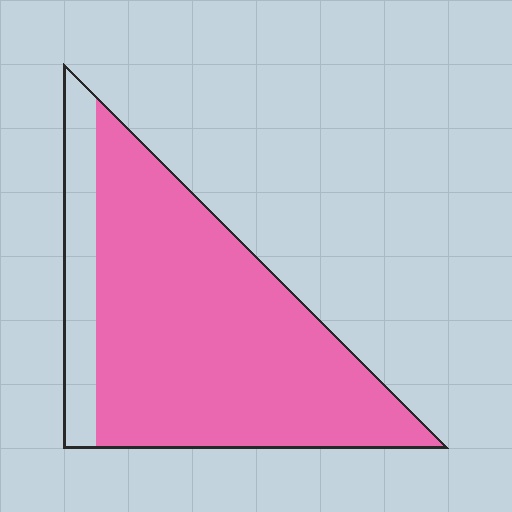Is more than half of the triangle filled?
Yes.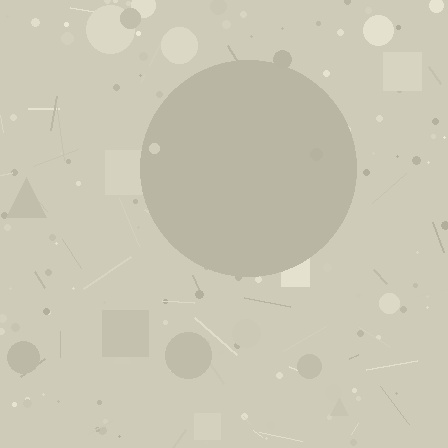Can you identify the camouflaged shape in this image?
The camouflaged shape is a circle.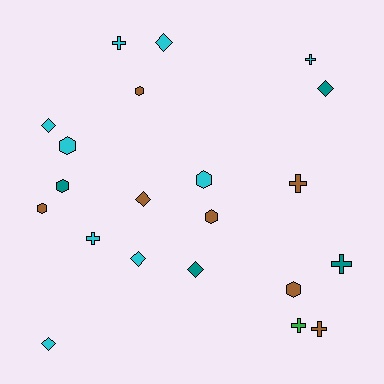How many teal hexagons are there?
There is 1 teal hexagon.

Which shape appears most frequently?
Diamond, with 7 objects.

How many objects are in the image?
There are 21 objects.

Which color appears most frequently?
Cyan, with 9 objects.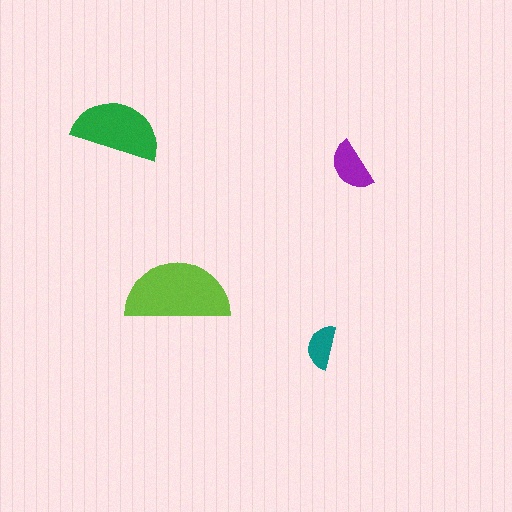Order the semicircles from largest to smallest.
the lime one, the green one, the purple one, the teal one.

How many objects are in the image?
There are 4 objects in the image.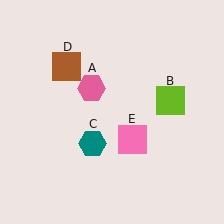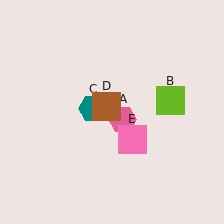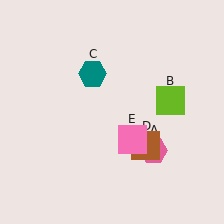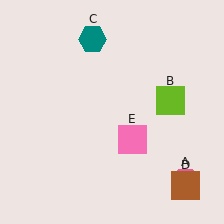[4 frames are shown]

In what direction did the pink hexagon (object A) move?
The pink hexagon (object A) moved down and to the right.